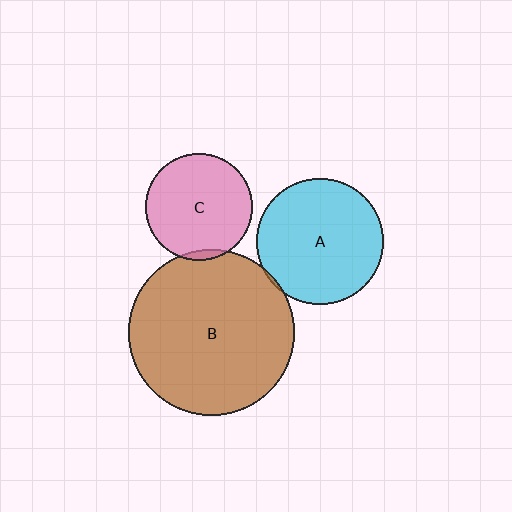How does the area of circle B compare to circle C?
Approximately 2.4 times.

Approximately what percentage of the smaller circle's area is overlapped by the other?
Approximately 5%.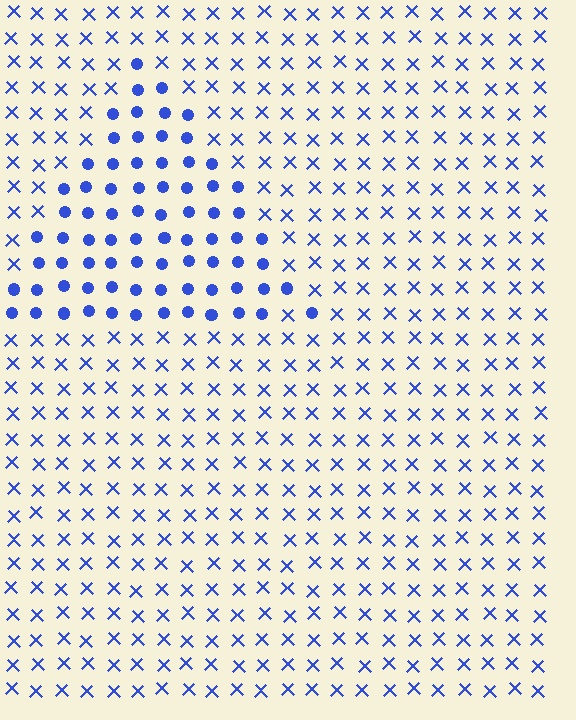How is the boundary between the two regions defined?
The boundary is defined by a change in element shape: circles inside vs. X marks outside. All elements share the same color and spacing.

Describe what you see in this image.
The image is filled with small blue elements arranged in a uniform grid. A triangle-shaped region contains circles, while the surrounding area contains X marks. The boundary is defined purely by the change in element shape.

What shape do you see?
I see a triangle.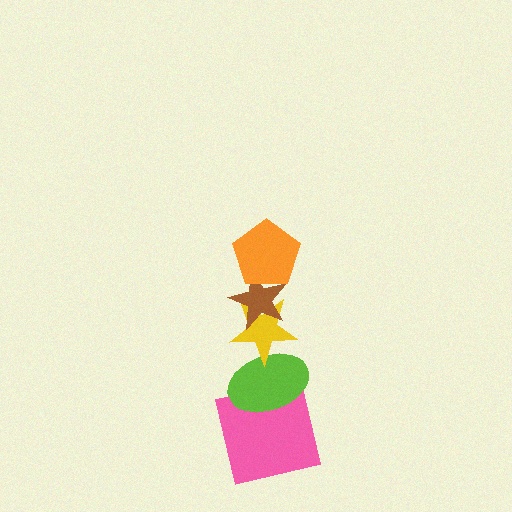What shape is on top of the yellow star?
The brown star is on top of the yellow star.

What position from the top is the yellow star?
The yellow star is 3rd from the top.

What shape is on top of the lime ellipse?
The yellow star is on top of the lime ellipse.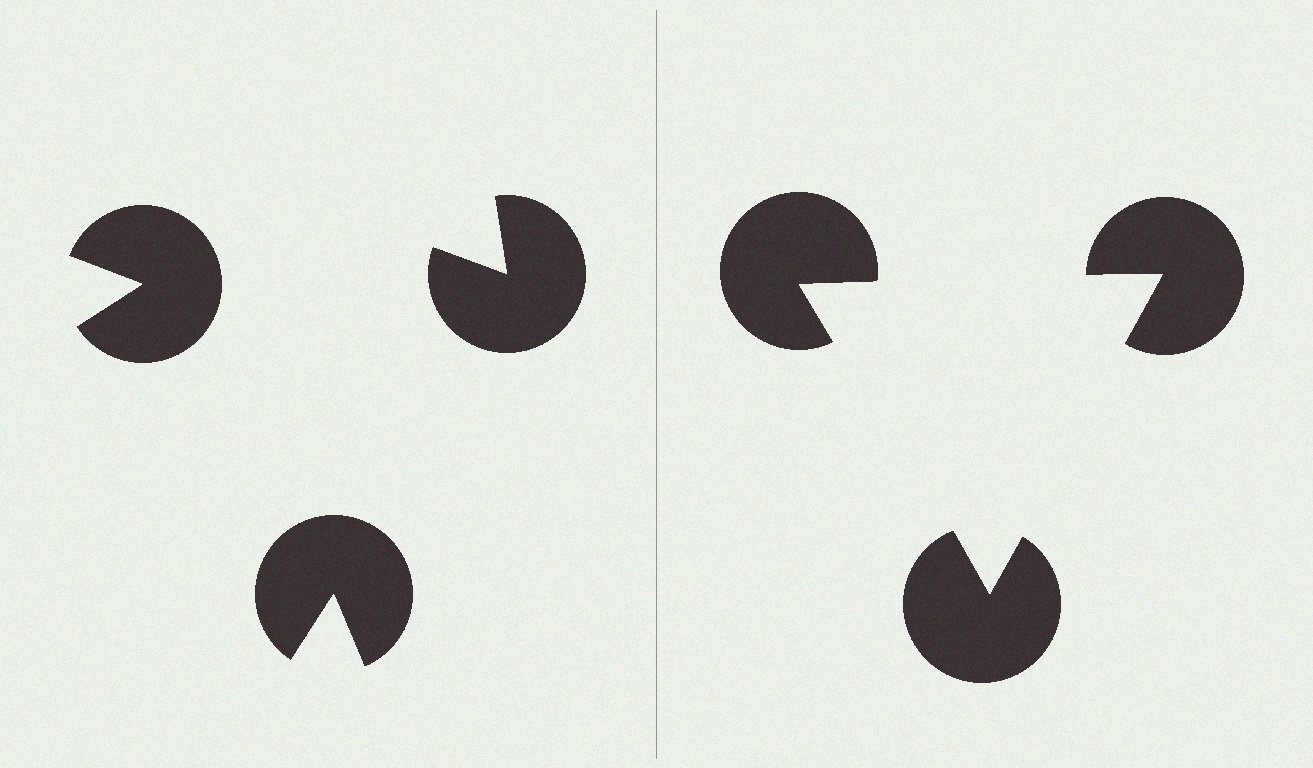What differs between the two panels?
The pac-man discs are positioned identically on both sides; only the wedge orientations differ. On the right they align to a triangle; on the left they are misaligned.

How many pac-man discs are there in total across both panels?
6 — 3 on each side.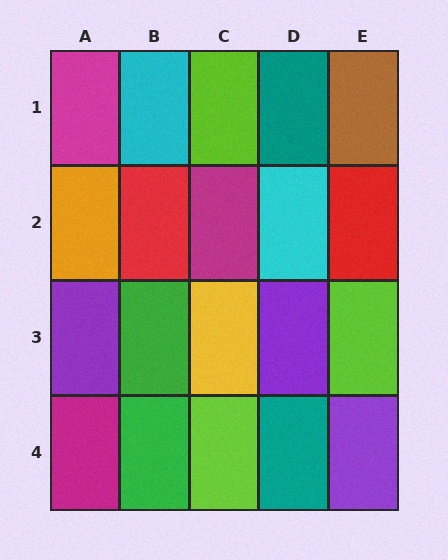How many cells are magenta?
3 cells are magenta.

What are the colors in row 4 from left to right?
Magenta, green, lime, teal, purple.